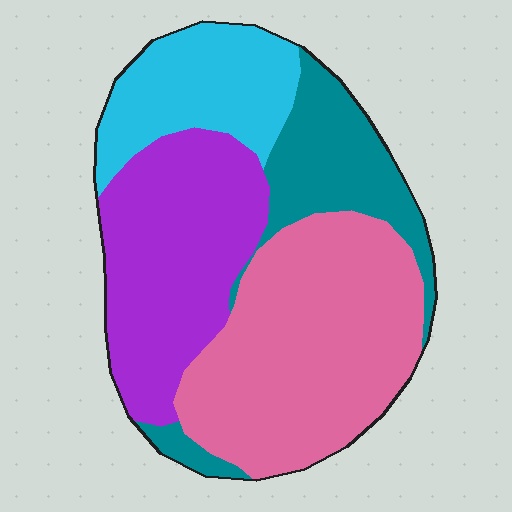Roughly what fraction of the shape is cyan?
Cyan takes up less than a quarter of the shape.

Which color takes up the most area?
Pink, at roughly 40%.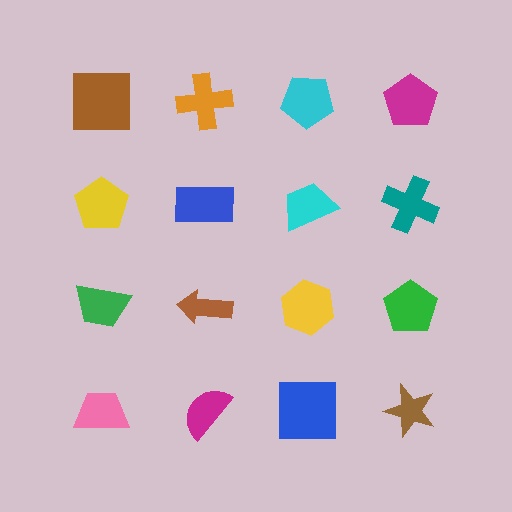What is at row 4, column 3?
A blue square.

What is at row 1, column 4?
A magenta pentagon.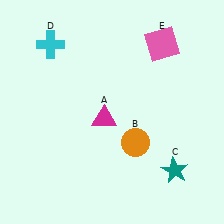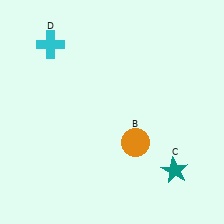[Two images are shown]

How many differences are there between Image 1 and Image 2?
There are 2 differences between the two images.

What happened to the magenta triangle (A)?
The magenta triangle (A) was removed in Image 2. It was in the bottom-left area of Image 1.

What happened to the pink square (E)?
The pink square (E) was removed in Image 2. It was in the top-right area of Image 1.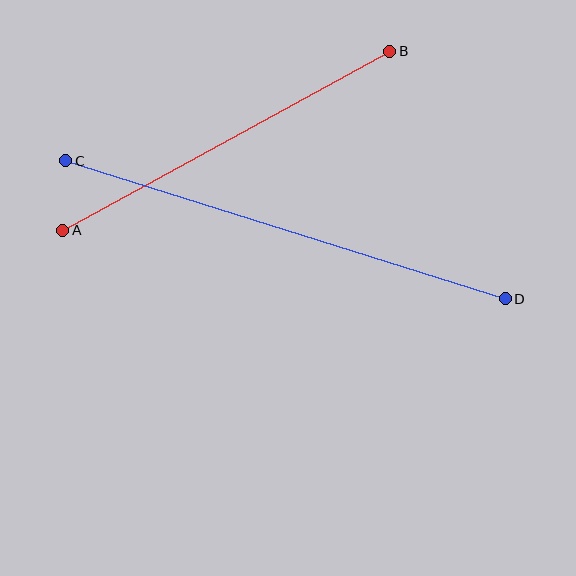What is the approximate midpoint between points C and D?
The midpoint is at approximately (286, 230) pixels.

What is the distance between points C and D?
The distance is approximately 461 pixels.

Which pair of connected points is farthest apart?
Points C and D are farthest apart.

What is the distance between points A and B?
The distance is approximately 373 pixels.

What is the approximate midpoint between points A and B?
The midpoint is at approximately (226, 141) pixels.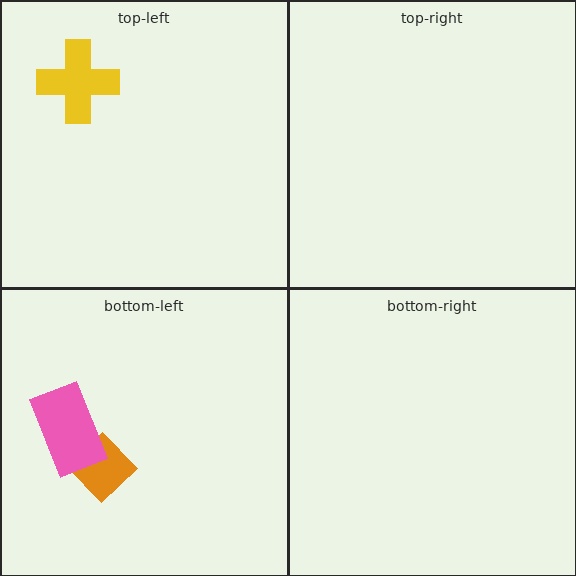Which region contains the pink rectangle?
The bottom-left region.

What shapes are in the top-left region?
The yellow cross.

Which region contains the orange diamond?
The bottom-left region.